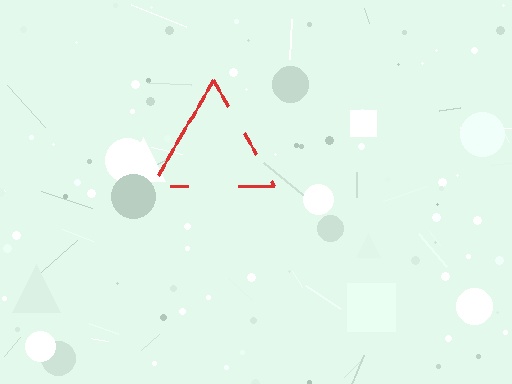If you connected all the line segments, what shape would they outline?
They would outline a triangle.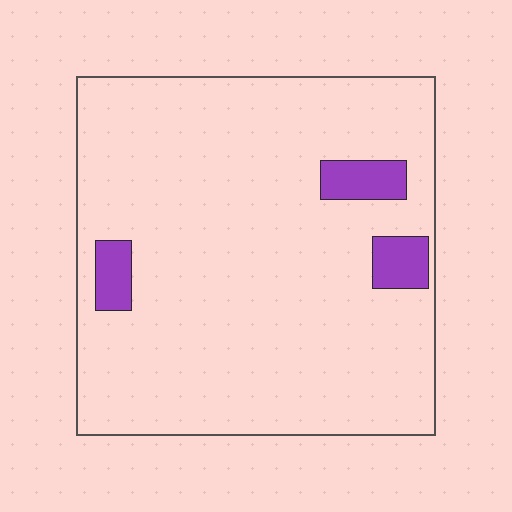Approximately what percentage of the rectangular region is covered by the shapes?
Approximately 5%.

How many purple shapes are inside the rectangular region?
3.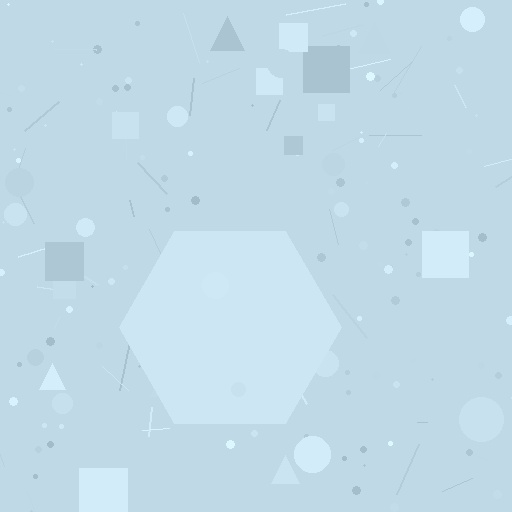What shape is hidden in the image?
A hexagon is hidden in the image.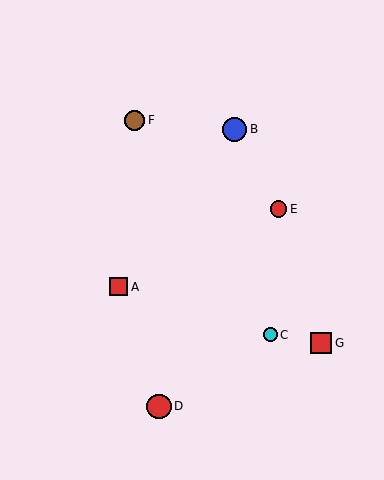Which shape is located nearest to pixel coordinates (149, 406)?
The red circle (labeled D) at (159, 406) is nearest to that location.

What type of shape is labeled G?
Shape G is a red square.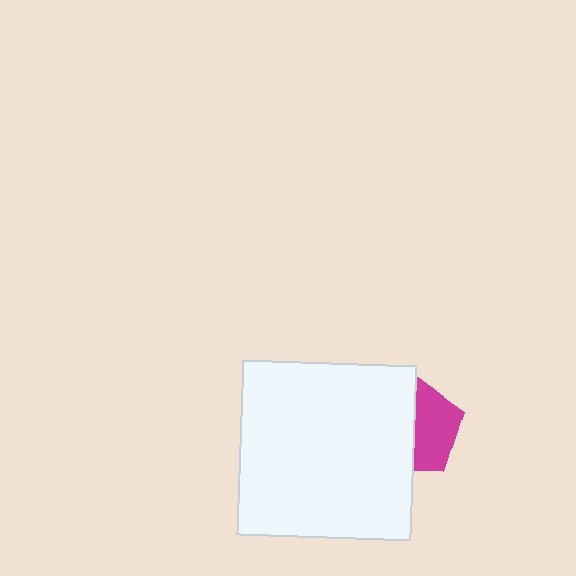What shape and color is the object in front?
The object in front is a white square.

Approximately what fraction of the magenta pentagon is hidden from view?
Roughly 51% of the magenta pentagon is hidden behind the white square.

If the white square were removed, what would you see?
You would see the complete magenta pentagon.